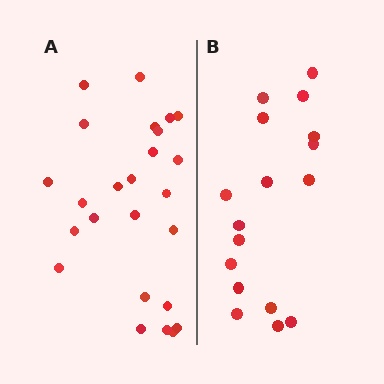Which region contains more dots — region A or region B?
Region A (the left region) has more dots.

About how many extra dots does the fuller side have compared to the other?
Region A has roughly 8 or so more dots than region B.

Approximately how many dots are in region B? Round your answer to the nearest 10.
About 20 dots. (The exact count is 17, which rounds to 20.)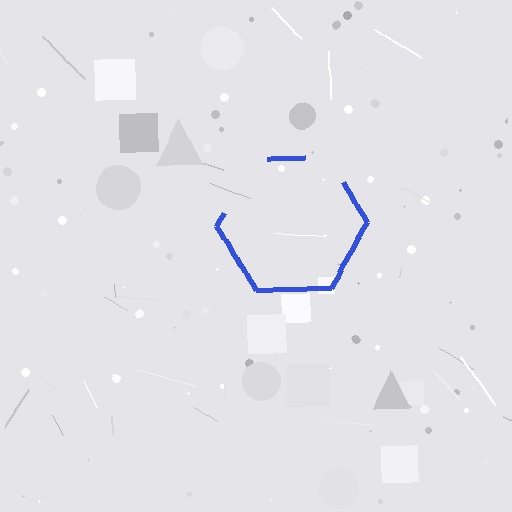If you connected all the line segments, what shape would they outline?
They would outline a hexagon.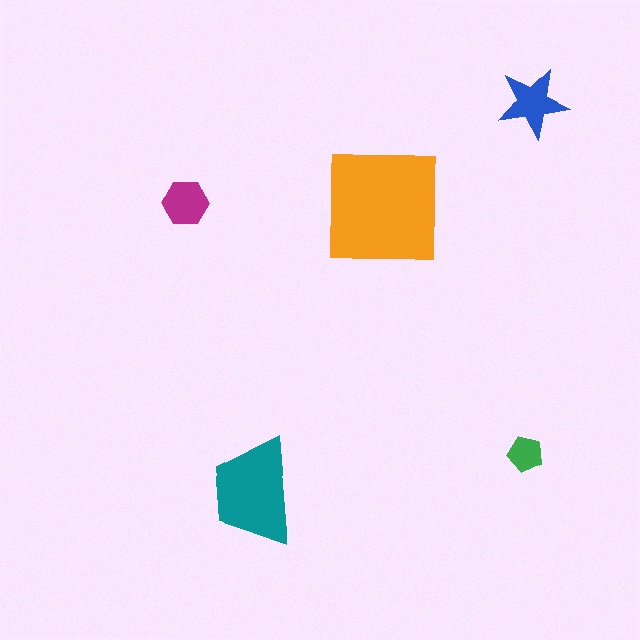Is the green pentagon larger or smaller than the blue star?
Smaller.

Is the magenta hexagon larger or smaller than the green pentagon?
Larger.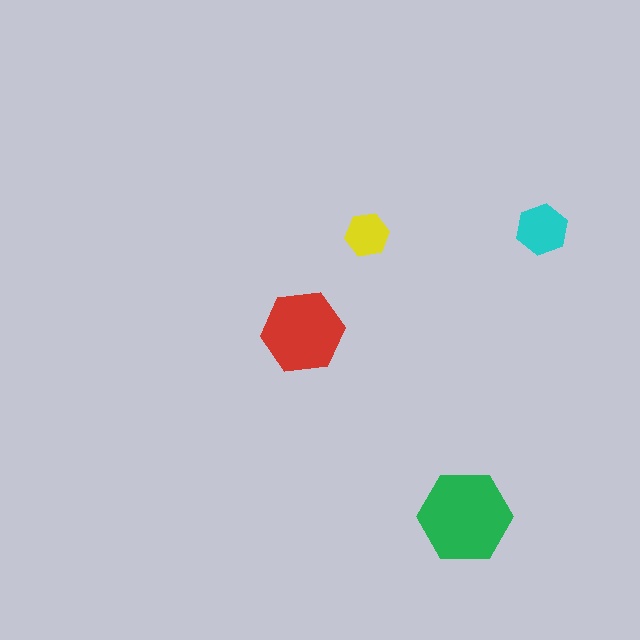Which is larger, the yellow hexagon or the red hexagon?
The red one.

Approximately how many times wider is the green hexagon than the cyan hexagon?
About 2 times wider.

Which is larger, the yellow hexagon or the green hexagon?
The green one.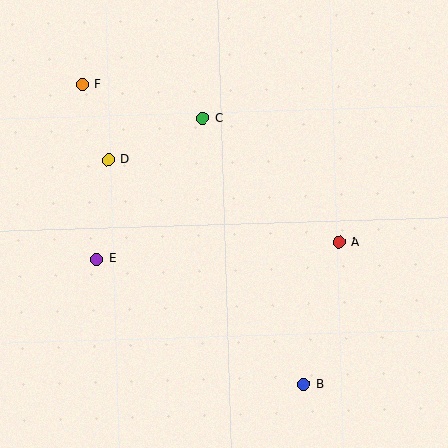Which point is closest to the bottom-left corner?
Point E is closest to the bottom-left corner.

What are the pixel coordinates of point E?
Point E is at (97, 259).